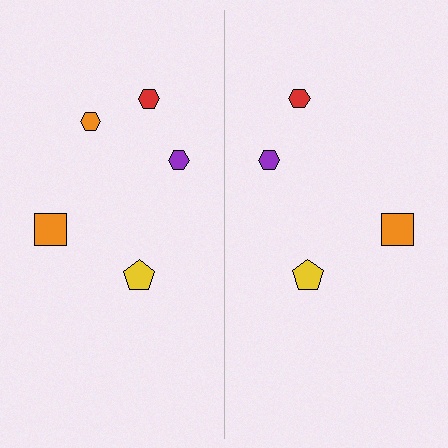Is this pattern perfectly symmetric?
No, the pattern is not perfectly symmetric. A orange hexagon is missing from the right side.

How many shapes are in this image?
There are 9 shapes in this image.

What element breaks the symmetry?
A orange hexagon is missing from the right side.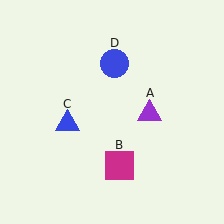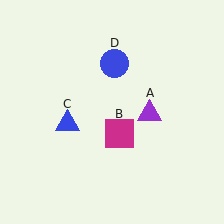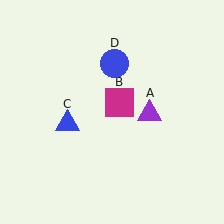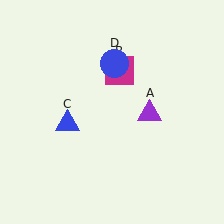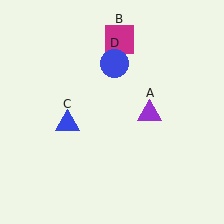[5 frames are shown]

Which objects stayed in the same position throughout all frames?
Purple triangle (object A) and blue triangle (object C) and blue circle (object D) remained stationary.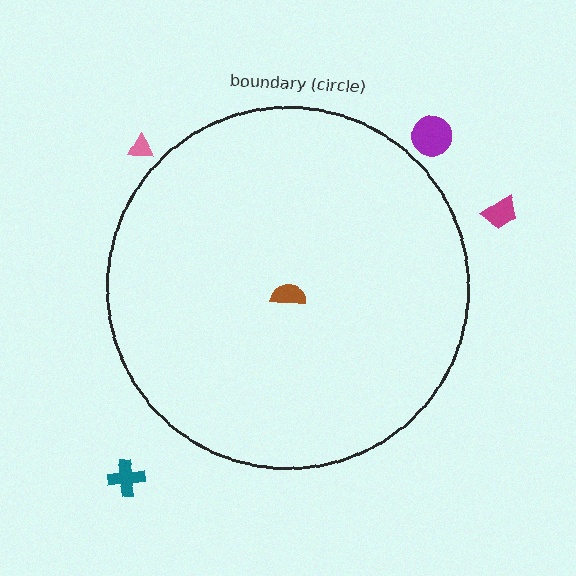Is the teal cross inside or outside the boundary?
Outside.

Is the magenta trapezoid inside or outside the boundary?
Outside.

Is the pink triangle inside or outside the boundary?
Outside.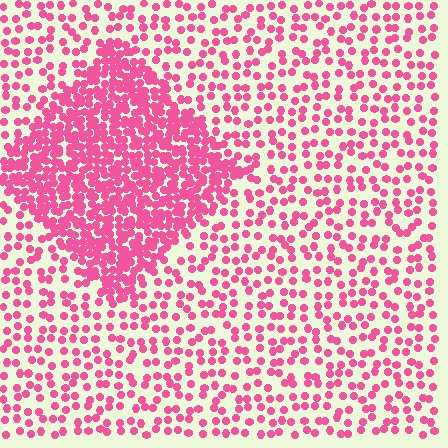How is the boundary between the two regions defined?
The boundary is defined by a change in element density (approximately 2.6x ratio). All elements are the same color, size, and shape.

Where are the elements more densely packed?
The elements are more densely packed inside the diamond boundary.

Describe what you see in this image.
The image contains small pink elements arranged at two different densities. A diamond-shaped region is visible where the elements are more densely packed than the surrounding area.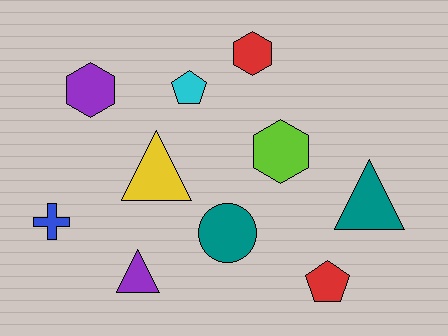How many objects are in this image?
There are 10 objects.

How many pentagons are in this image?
There are 2 pentagons.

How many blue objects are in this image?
There is 1 blue object.